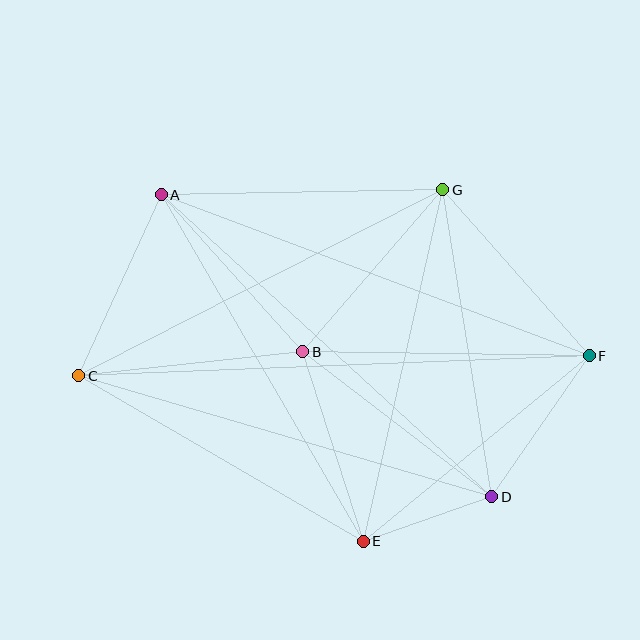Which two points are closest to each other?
Points D and E are closest to each other.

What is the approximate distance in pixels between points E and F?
The distance between E and F is approximately 292 pixels.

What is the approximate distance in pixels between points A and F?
The distance between A and F is approximately 457 pixels.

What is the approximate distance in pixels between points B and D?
The distance between B and D is approximately 238 pixels.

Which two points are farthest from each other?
Points C and F are farthest from each other.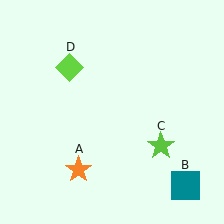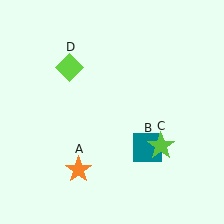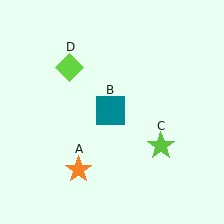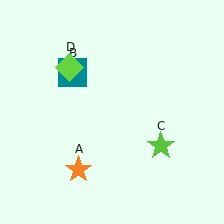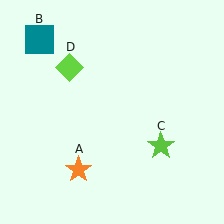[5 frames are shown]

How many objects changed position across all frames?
1 object changed position: teal square (object B).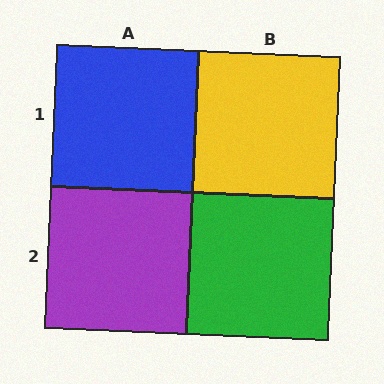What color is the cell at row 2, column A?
Purple.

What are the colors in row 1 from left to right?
Blue, yellow.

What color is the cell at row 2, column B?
Green.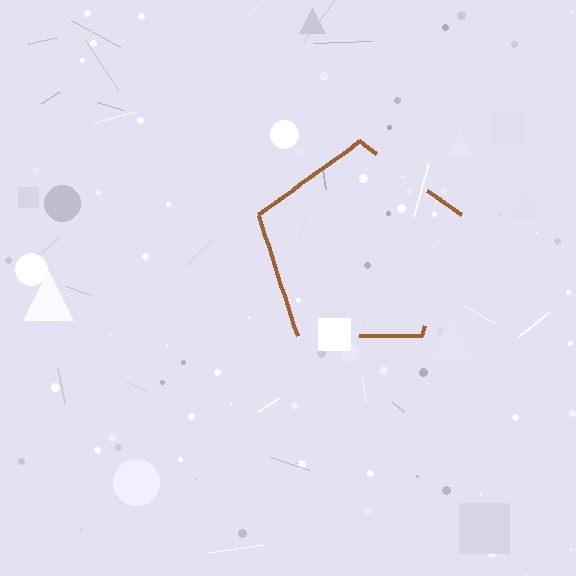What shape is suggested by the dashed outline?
The dashed outline suggests a pentagon.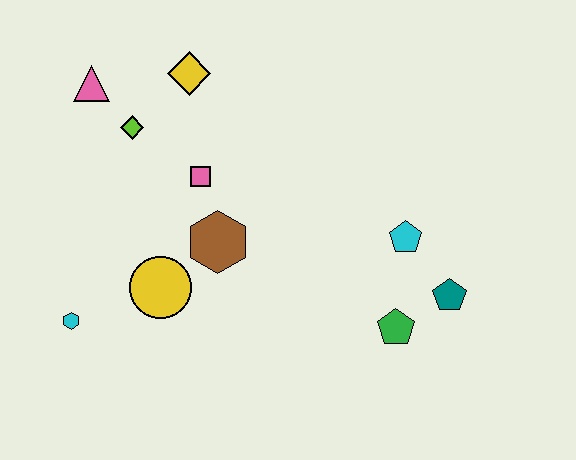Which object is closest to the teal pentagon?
The green pentagon is closest to the teal pentagon.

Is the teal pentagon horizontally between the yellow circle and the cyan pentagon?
No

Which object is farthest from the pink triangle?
The teal pentagon is farthest from the pink triangle.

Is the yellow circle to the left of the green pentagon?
Yes